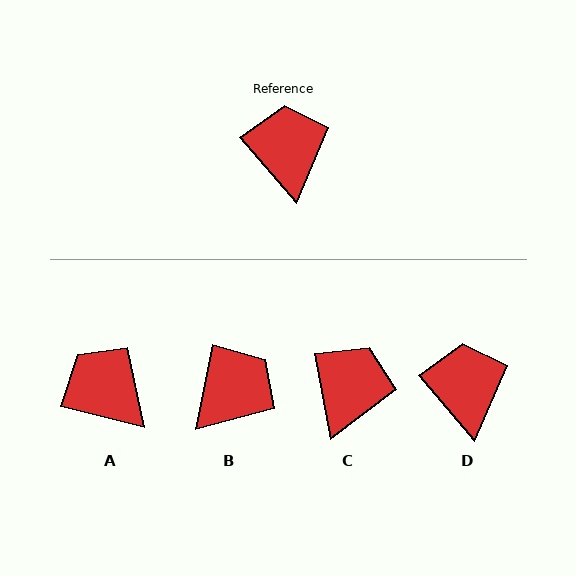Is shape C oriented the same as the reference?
No, it is off by about 30 degrees.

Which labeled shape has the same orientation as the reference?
D.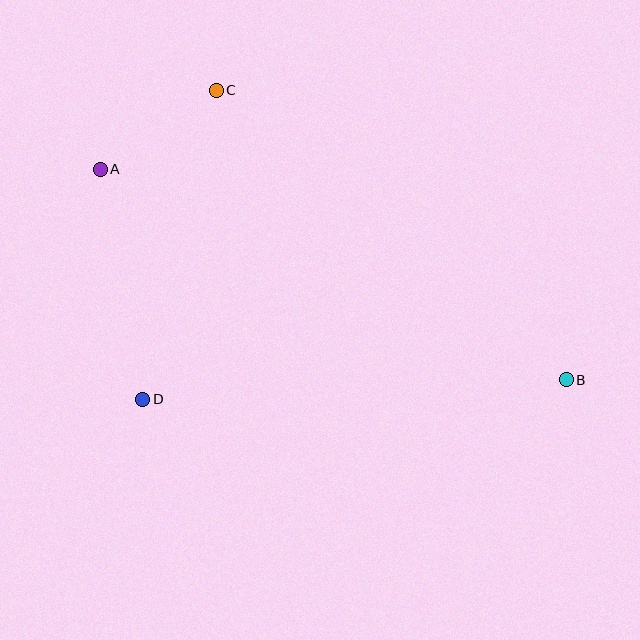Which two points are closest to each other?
Points A and C are closest to each other.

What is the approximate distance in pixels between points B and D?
The distance between B and D is approximately 424 pixels.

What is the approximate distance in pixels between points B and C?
The distance between B and C is approximately 454 pixels.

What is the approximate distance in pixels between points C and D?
The distance between C and D is approximately 317 pixels.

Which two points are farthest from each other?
Points A and B are farthest from each other.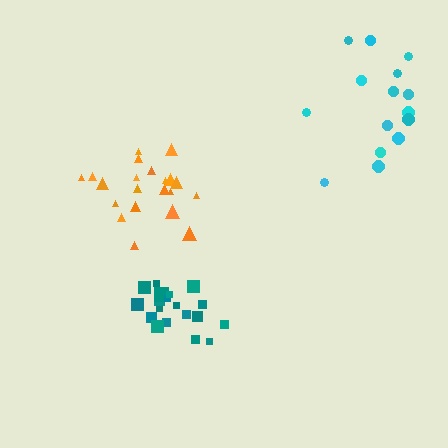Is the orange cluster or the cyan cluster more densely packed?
Orange.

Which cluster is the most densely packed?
Teal.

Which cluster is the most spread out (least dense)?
Cyan.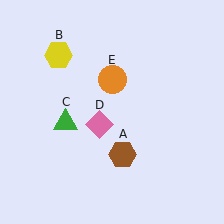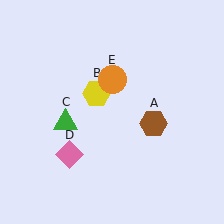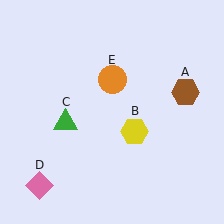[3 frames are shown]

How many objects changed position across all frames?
3 objects changed position: brown hexagon (object A), yellow hexagon (object B), pink diamond (object D).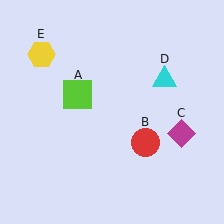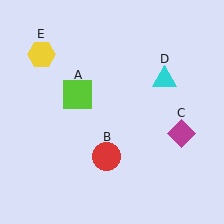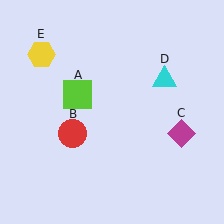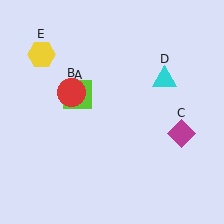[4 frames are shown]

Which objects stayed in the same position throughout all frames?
Lime square (object A) and magenta diamond (object C) and cyan triangle (object D) and yellow hexagon (object E) remained stationary.